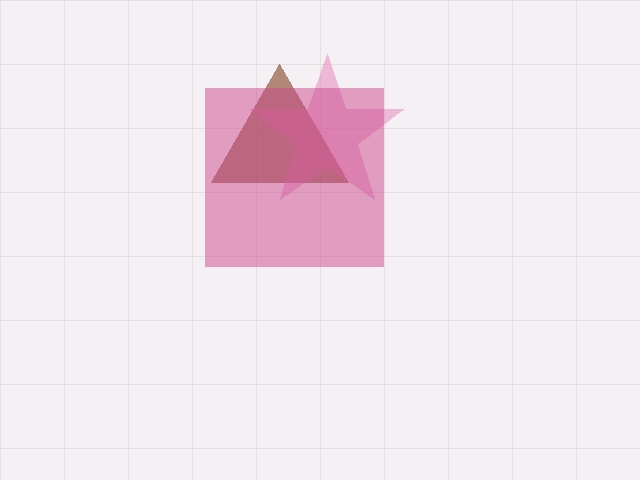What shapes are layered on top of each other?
The layered shapes are: a brown triangle, a pink star, a magenta square.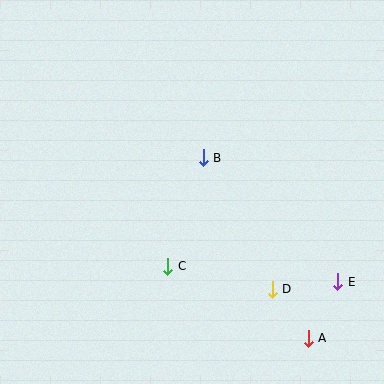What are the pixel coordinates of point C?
Point C is at (168, 266).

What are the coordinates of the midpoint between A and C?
The midpoint between A and C is at (238, 302).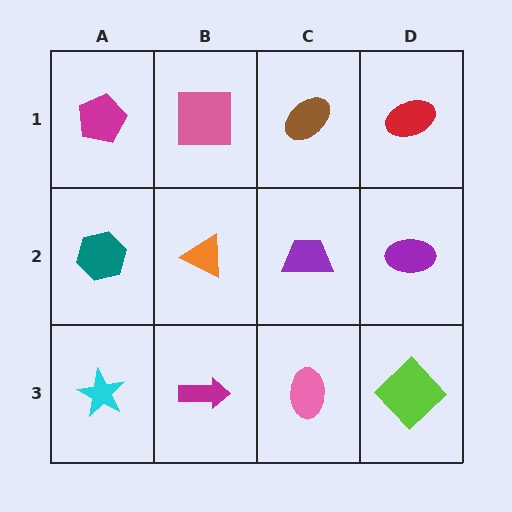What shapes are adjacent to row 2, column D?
A red ellipse (row 1, column D), a lime diamond (row 3, column D), a purple trapezoid (row 2, column C).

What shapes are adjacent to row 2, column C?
A brown ellipse (row 1, column C), a pink ellipse (row 3, column C), an orange triangle (row 2, column B), a purple ellipse (row 2, column D).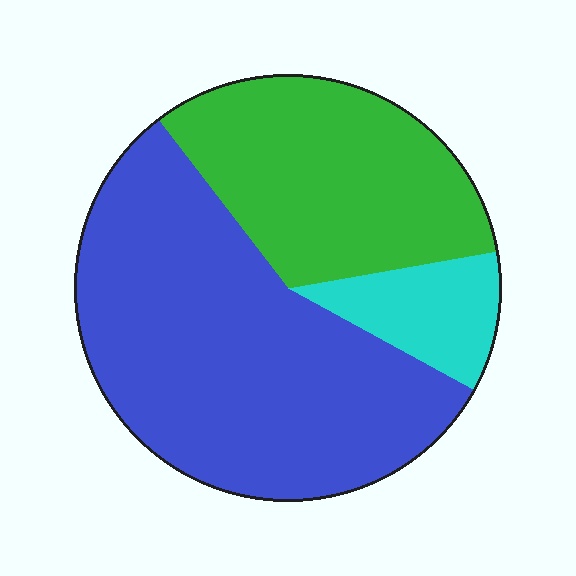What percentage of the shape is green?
Green takes up about one third (1/3) of the shape.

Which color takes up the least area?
Cyan, at roughly 10%.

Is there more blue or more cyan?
Blue.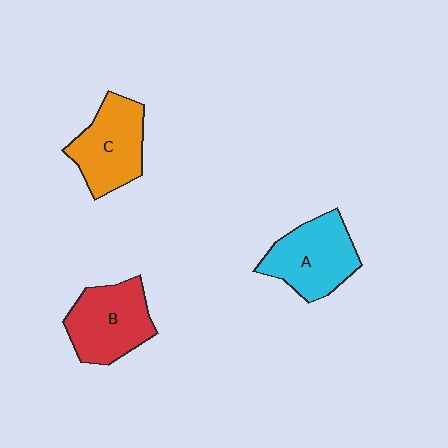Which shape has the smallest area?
Shape C (orange).